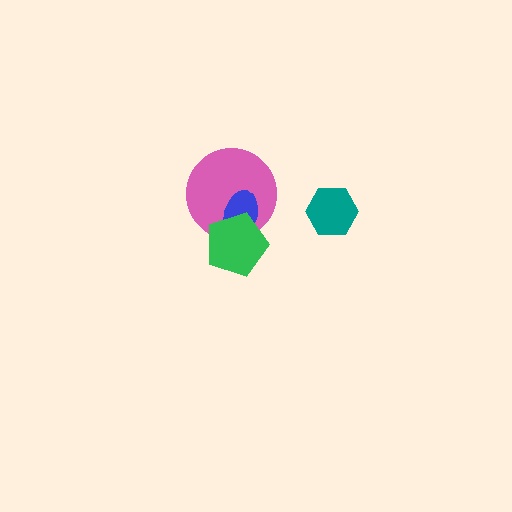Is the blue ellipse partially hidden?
Yes, it is partially covered by another shape.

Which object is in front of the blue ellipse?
The green pentagon is in front of the blue ellipse.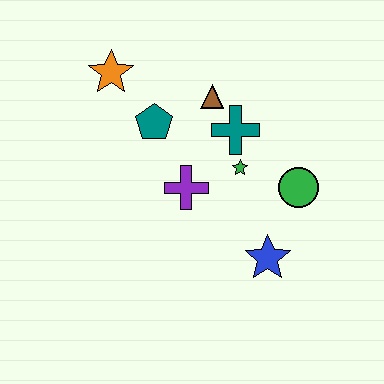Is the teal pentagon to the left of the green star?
Yes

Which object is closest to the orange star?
The teal pentagon is closest to the orange star.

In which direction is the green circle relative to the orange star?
The green circle is to the right of the orange star.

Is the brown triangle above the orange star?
No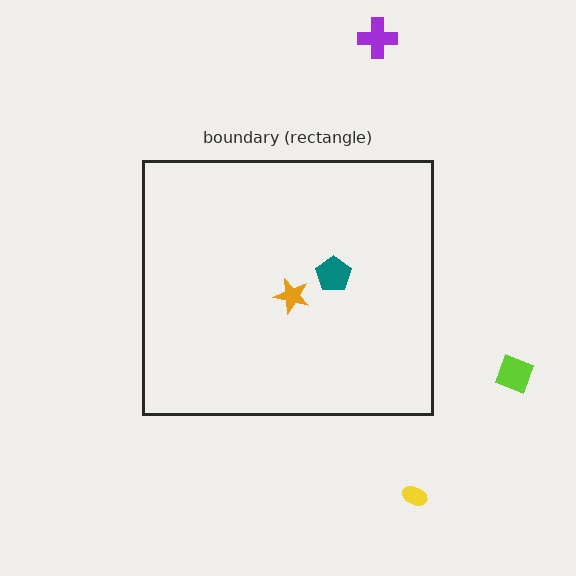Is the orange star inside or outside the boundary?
Inside.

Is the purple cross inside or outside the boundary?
Outside.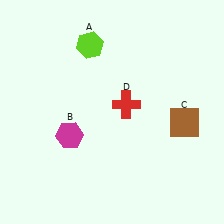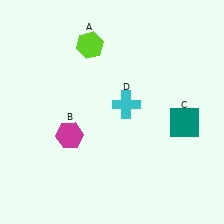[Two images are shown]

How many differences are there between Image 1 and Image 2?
There are 2 differences between the two images.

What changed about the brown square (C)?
In Image 1, C is brown. In Image 2, it changed to teal.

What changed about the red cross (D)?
In Image 1, D is red. In Image 2, it changed to cyan.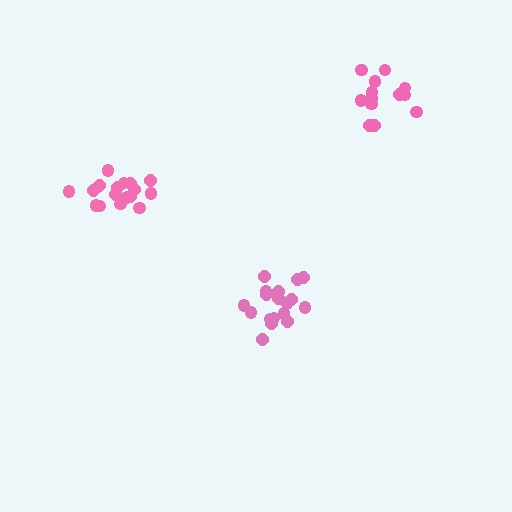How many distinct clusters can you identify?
There are 3 distinct clusters.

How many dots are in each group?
Group 1: 18 dots, Group 2: 17 dots, Group 3: 14 dots (49 total).